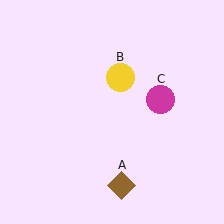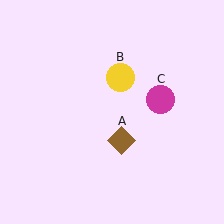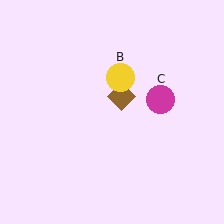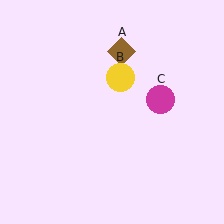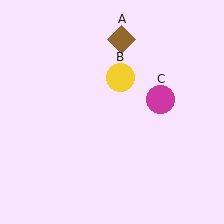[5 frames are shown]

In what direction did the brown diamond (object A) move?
The brown diamond (object A) moved up.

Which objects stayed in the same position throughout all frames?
Yellow circle (object B) and magenta circle (object C) remained stationary.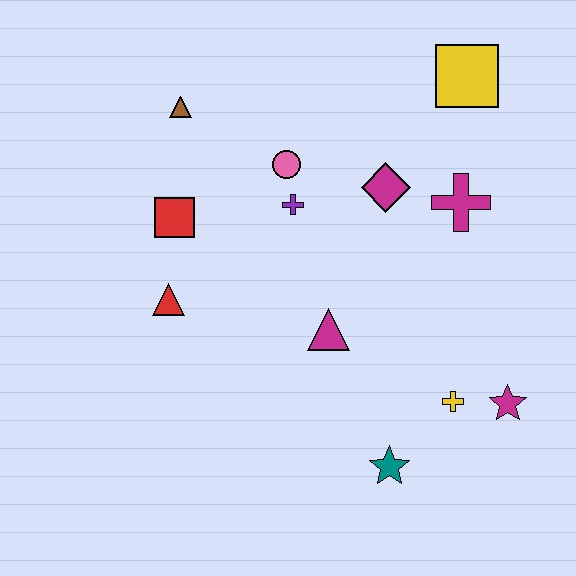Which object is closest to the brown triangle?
The red square is closest to the brown triangle.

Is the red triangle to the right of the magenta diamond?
No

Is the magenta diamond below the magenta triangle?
No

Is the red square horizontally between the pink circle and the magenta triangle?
No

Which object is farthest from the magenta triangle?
The yellow square is farthest from the magenta triangle.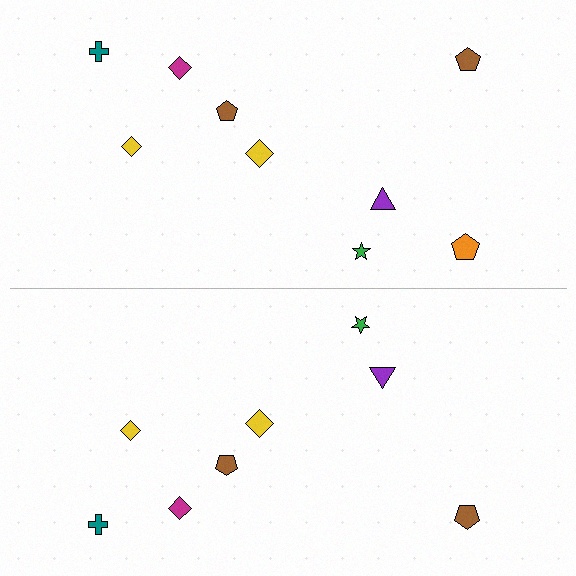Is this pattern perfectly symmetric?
No, the pattern is not perfectly symmetric. A orange pentagon is missing from the bottom side.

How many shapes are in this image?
There are 17 shapes in this image.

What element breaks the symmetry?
A orange pentagon is missing from the bottom side.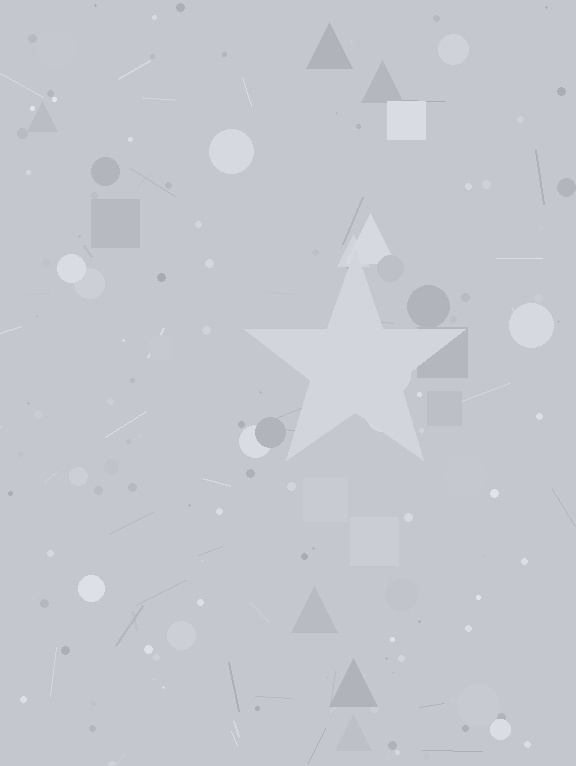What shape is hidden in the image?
A star is hidden in the image.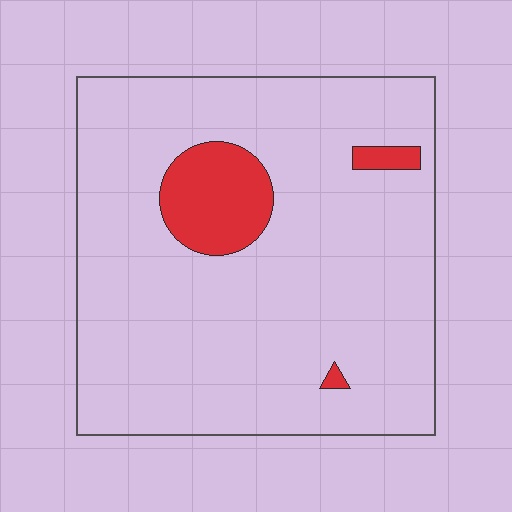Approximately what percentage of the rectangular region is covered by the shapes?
Approximately 10%.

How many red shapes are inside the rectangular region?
3.